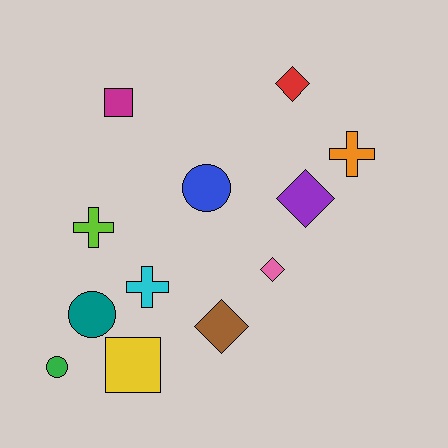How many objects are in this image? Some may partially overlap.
There are 12 objects.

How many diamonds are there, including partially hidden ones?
There are 4 diamonds.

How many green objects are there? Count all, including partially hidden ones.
There is 1 green object.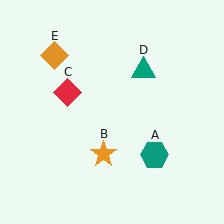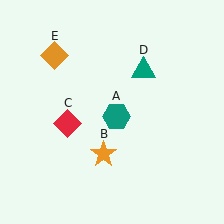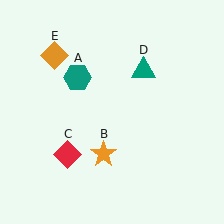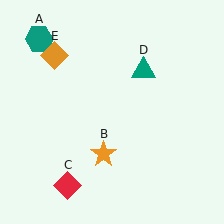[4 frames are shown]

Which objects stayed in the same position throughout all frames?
Orange star (object B) and teal triangle (object D) and orange diamond (object E) remained stationary.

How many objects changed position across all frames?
2 objects changed position: teal hexagon (object A), red diamond (object C).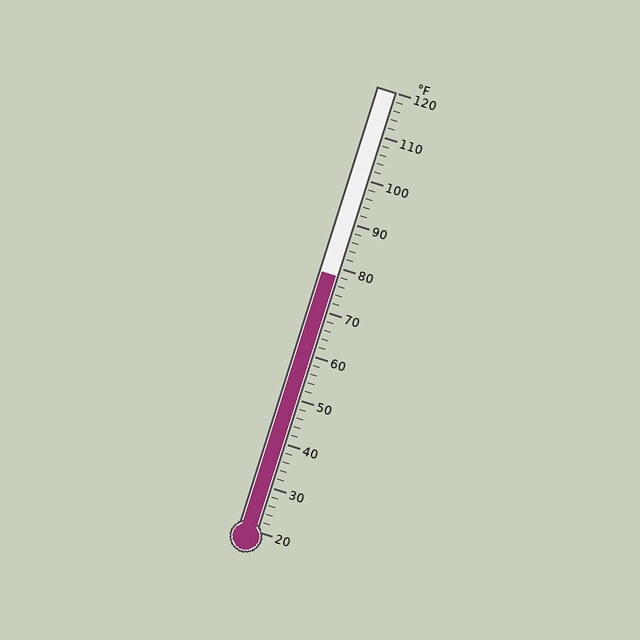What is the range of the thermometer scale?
The thermometer scale ranges from 20°F to 120°F.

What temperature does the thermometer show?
The thermometer shows approximately 78°F.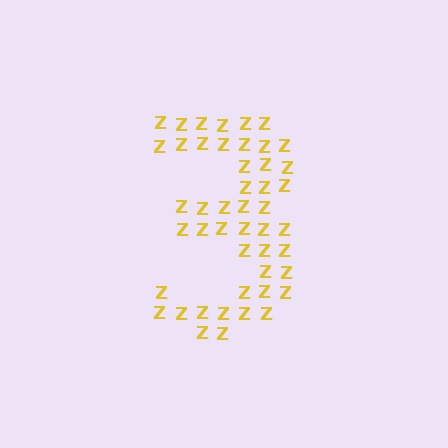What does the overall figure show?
The overall figure shows the digit 3.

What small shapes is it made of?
It is made of small letter Z's.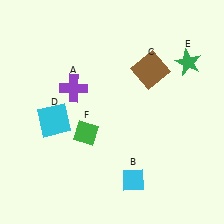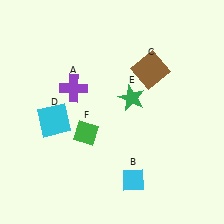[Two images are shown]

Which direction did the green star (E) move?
The green star (E) moved left.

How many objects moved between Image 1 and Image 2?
1 object moved between the two images.